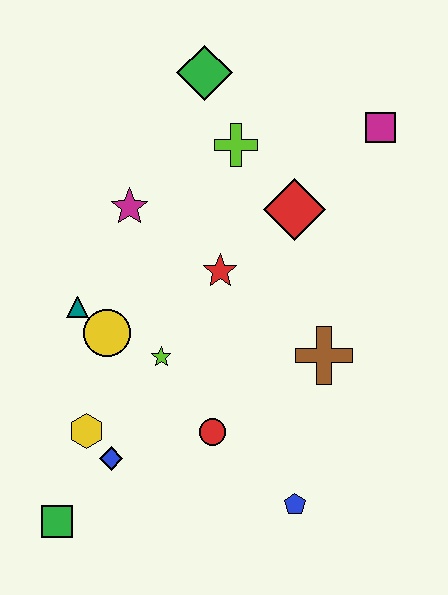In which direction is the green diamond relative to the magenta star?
The green diamond is above the magenta star.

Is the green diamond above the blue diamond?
Yes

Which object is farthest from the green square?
The magenta square is farthest from the green square.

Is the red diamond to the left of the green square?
No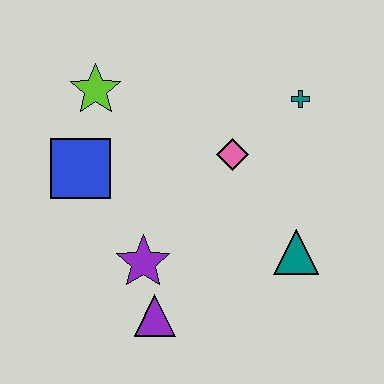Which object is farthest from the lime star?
The teal triangle is farthest from the lime star.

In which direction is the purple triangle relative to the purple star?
The purple triangle is below the purple star.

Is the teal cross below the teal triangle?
No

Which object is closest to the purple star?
The purple triangle is closest to the purple star.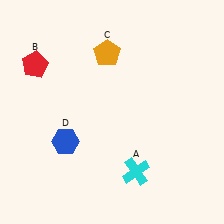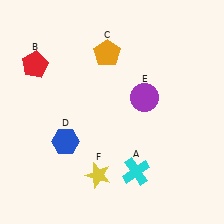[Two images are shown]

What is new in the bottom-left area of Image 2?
A yellow star (F) was added in the bottom-left area of Image 2.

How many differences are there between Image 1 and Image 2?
There are 2 differences between the two images.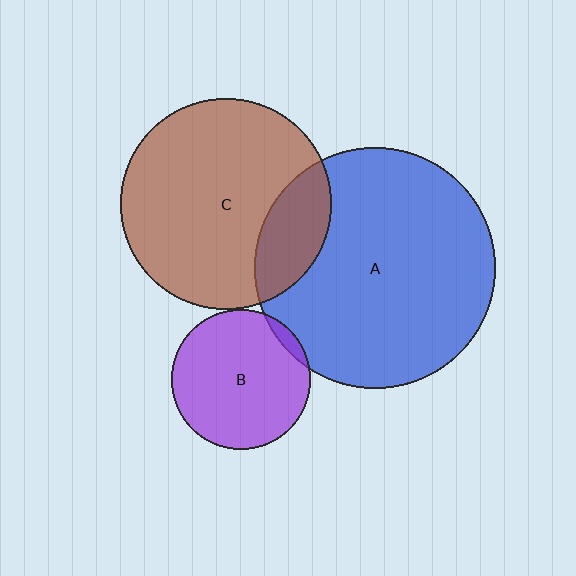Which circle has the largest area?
Circle A (blue).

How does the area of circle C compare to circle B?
Approximately 2.3 times.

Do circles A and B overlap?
Yes.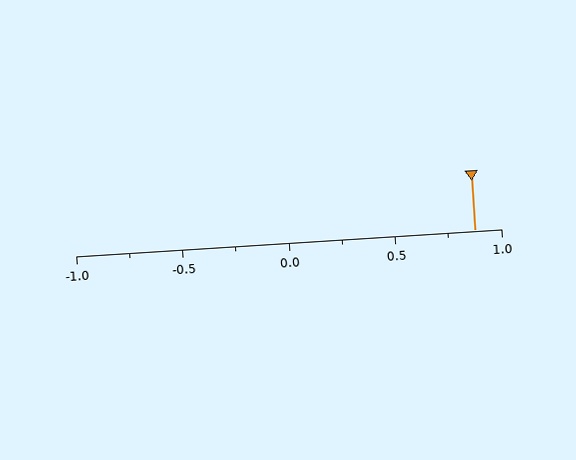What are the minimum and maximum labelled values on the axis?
The axis runs from -1.0 to 1.0.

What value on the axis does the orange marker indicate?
The marker indicates approximately 0.88.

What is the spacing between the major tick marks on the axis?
The major ticks are spaced 0.5 apart.